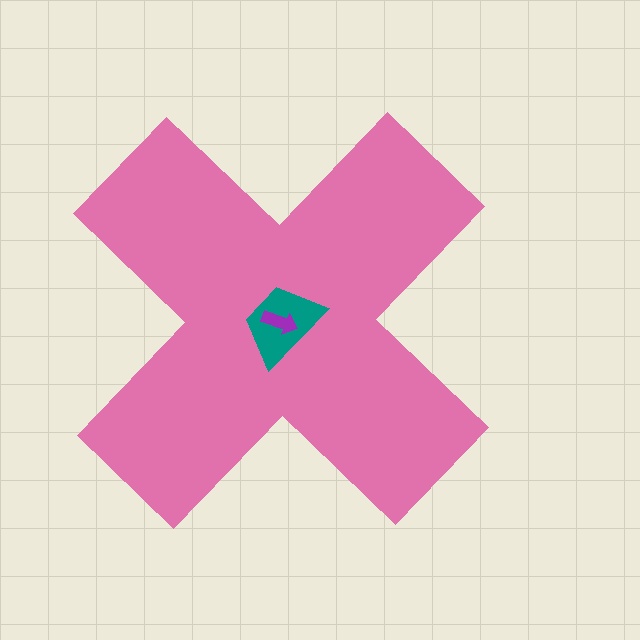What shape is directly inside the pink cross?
The teal trapezoid.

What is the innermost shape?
The purple arrow.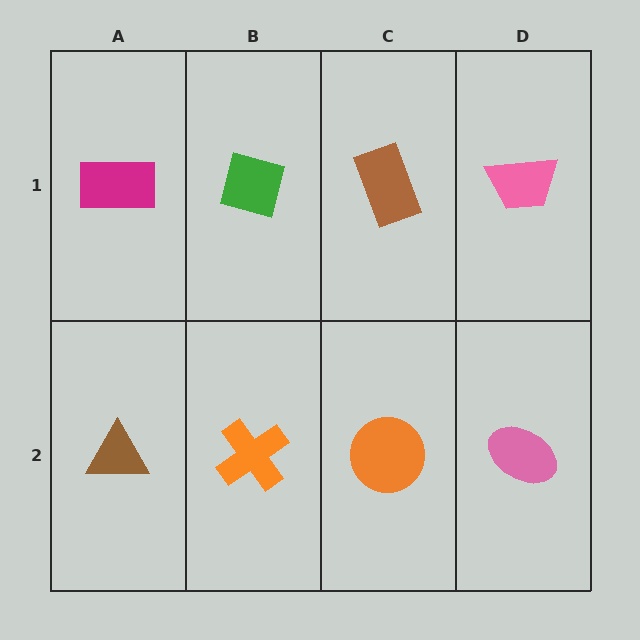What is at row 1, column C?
A brown rectangle.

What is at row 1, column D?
A pink trapezoid.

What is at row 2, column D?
A pink ellipse.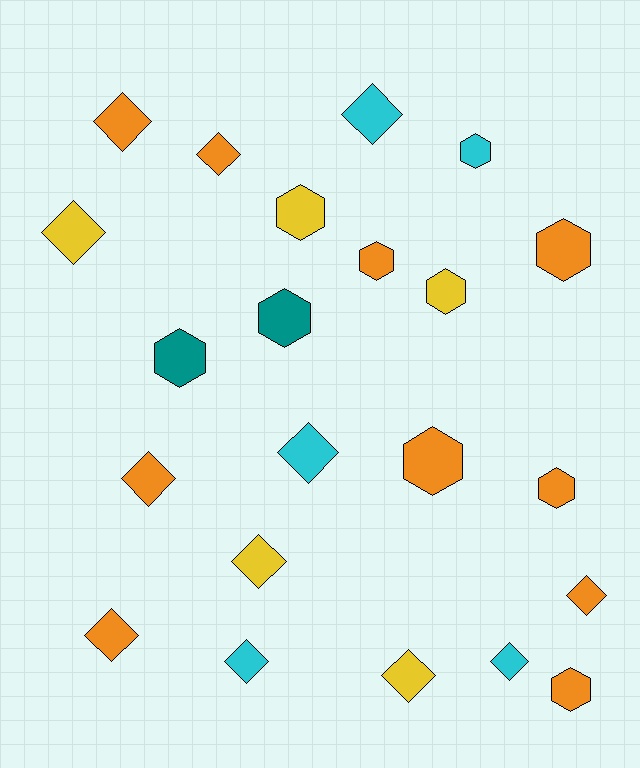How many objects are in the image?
There are 22 objects.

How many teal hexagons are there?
There are 2 teal hexagons.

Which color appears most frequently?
Orange, with 10 objects.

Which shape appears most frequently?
Diamond, with 12 objects.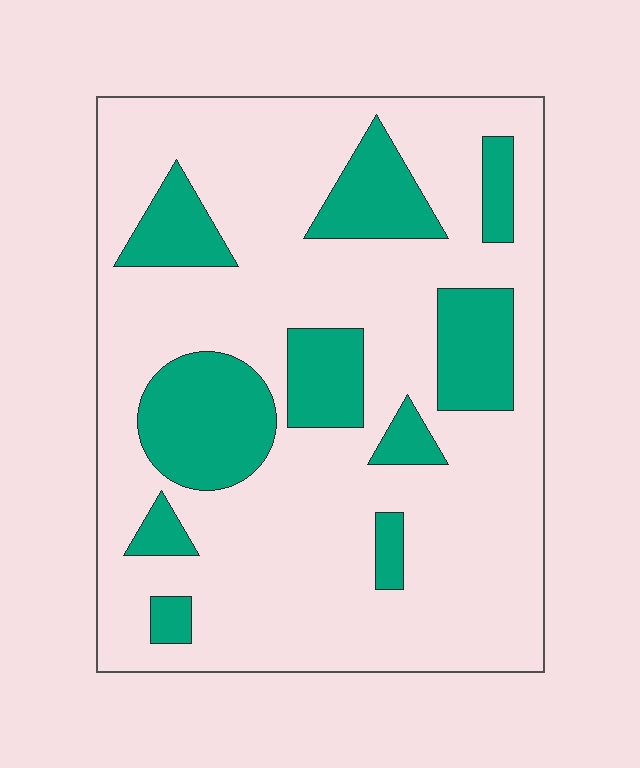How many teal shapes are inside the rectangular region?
10.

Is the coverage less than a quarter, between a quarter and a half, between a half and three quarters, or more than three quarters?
Less than a quarter.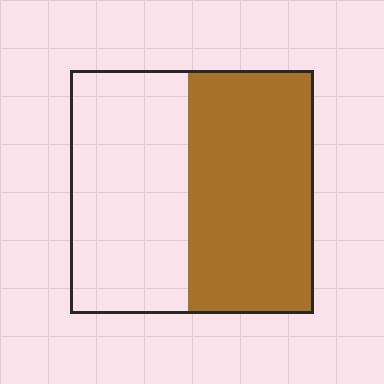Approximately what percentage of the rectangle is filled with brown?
Approximately 50%.